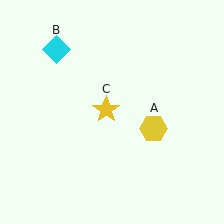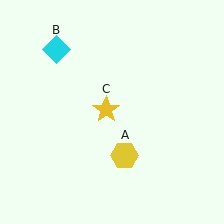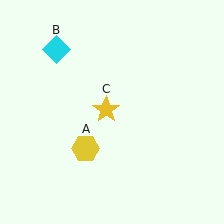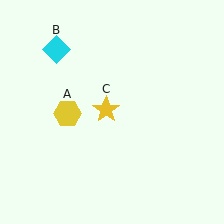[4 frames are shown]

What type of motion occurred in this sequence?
The yellow hexagon (object A) rotated clockwise around the center of the scene.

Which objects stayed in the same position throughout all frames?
Cyan diamond (object B) and yellow star (object C) remained stationary.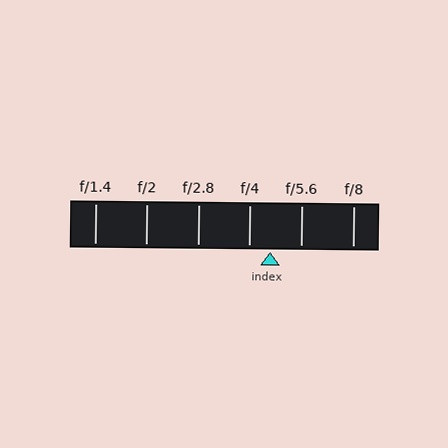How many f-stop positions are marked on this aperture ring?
There are 6 f-stop positions marked.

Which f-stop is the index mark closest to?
The index mark is closest to f/4.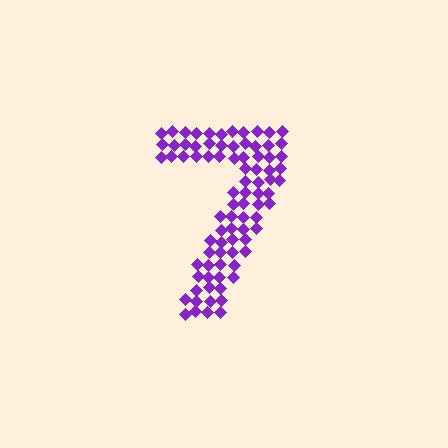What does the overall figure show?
The overall figure shows the digit 7.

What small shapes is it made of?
It is made of small diamonds.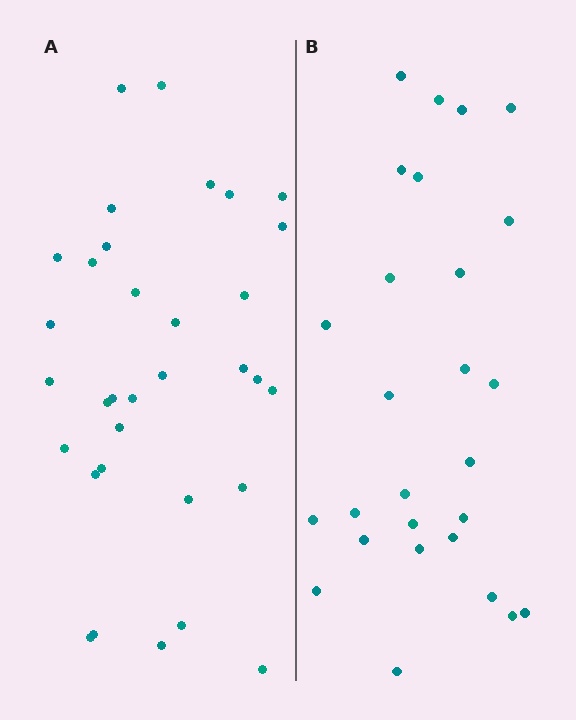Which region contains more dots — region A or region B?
Region A (the left region) has more dots.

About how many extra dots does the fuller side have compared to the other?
Region A has about 6 more dots than region B.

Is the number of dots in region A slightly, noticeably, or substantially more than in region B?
Region A has only slightly more — the two regions are fairly close. The ratio is roughly 1.2 to 1.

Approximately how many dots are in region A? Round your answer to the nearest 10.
About 30 dots. (The exact count is 33, which rounds to 30.)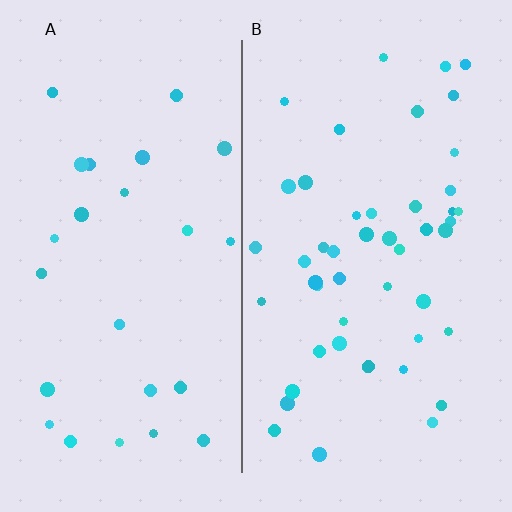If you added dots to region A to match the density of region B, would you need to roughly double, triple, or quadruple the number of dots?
Approximately double.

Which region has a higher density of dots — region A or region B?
B (the right).